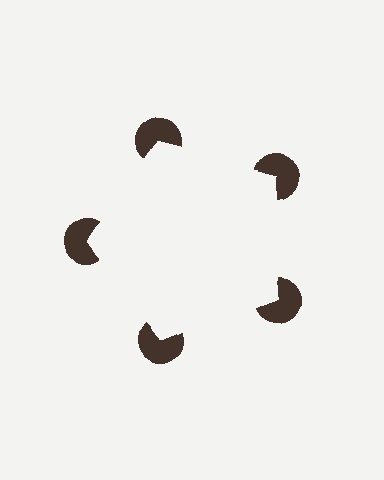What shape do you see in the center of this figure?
An illusory pentagon — its edges are inferred from the aligned wedge cuts in the pac-man discs, not physically drawn.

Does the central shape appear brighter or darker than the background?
It typically appears slightly brighter than the background, even though no actual brightness change is drawn.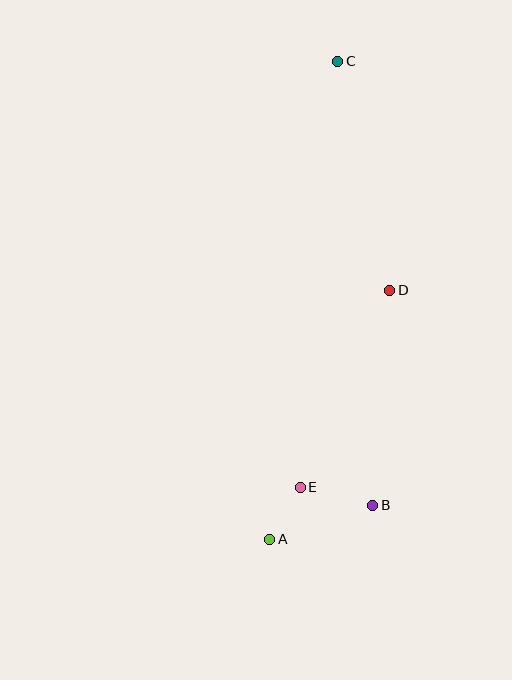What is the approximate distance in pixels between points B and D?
The distance between B and D is approximately 216 pixels.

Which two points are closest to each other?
Points A and E are closest to each other.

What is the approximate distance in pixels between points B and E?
The distance between B and E is approximately 75 pixels.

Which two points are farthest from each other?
Points A and C are farthest from each other.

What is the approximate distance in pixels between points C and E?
The distance between C and E is approximately 428 pixels.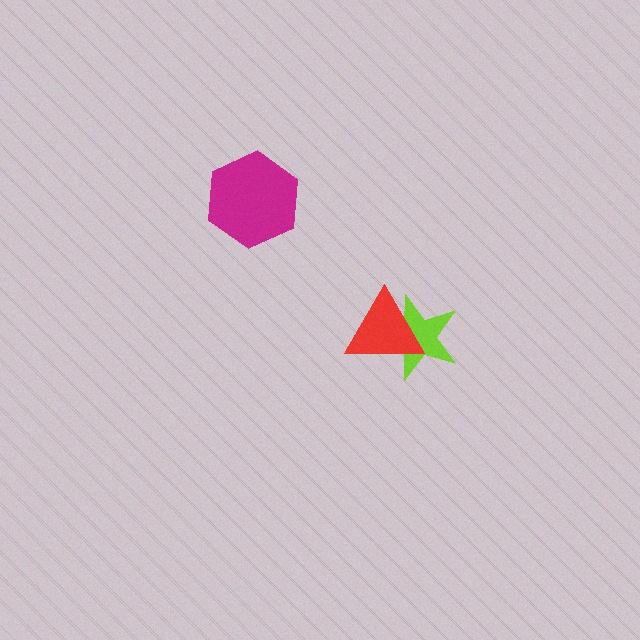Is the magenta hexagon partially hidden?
No, no other shape covers it.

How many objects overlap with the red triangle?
1 object overlaps with the red triangle.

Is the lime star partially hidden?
Yes, it is partially covered by another shape.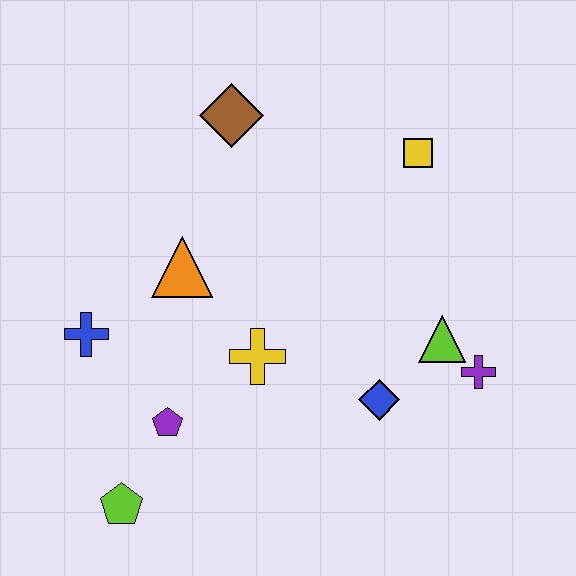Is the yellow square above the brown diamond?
No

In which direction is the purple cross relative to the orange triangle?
The purple cross is to the right of the orange triangle.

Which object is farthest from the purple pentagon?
The yellow square is farthest from the purple pentagon.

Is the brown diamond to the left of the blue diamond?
Yes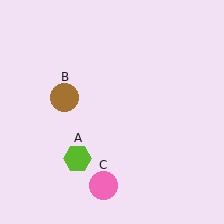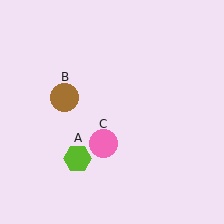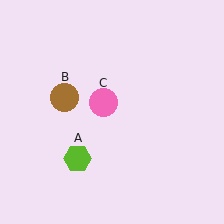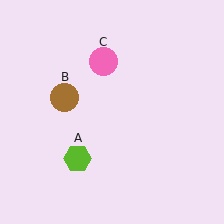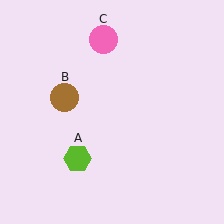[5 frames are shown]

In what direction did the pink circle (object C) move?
The pink circle (object C) moved up.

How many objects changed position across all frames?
1 object changed position: pink circle (object C).